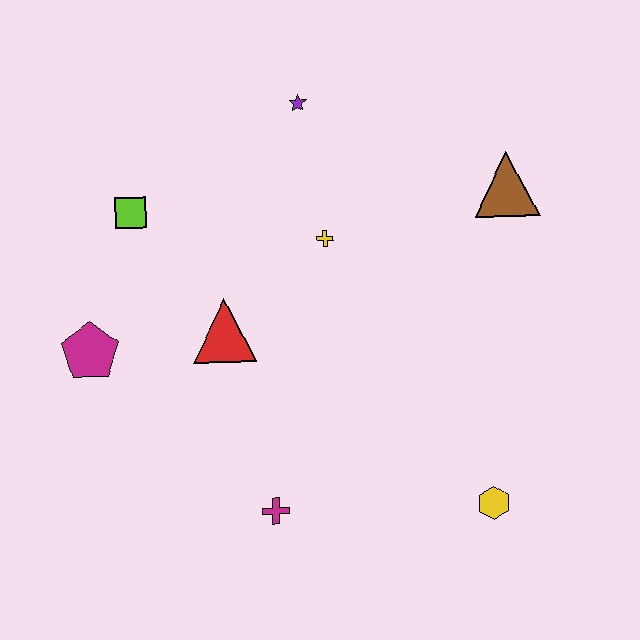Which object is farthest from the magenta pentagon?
The brown triangle is farthest from the magenta pentagon.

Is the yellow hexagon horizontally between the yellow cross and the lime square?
No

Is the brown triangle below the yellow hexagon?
No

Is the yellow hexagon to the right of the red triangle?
Yes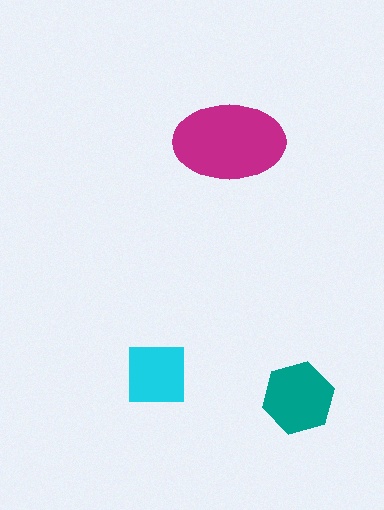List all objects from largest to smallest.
The magenta ellipse, the teal hexagon, the cyan square.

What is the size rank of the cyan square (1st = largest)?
3rd.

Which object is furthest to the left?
The cyan square is leftmost.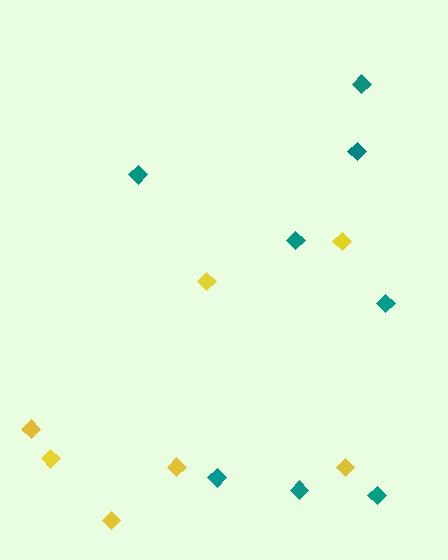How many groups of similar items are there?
There are 2 groups: one group of yellow diamonds (7) and one group of teal diamonds (8).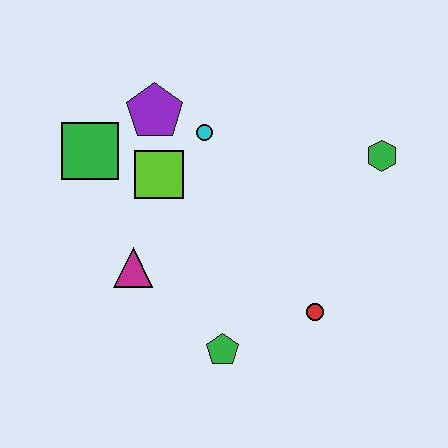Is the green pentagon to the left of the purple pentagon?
No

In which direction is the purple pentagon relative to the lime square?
The purple pentagon is above the lime square.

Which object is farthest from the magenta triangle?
The green hexagon is farthest from the magenta triangle.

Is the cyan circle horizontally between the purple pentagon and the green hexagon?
Yes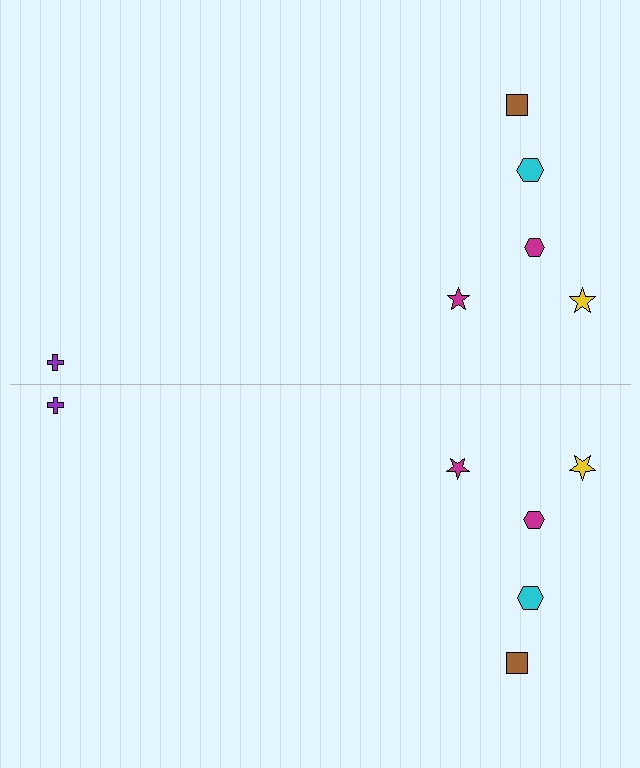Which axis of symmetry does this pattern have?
The pattern has a horizontal axis of symmetry running through the center of the image.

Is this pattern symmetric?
Yes, this pattern has bilateral (reflection) symmetry.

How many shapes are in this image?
There are 12 shapes in this image.